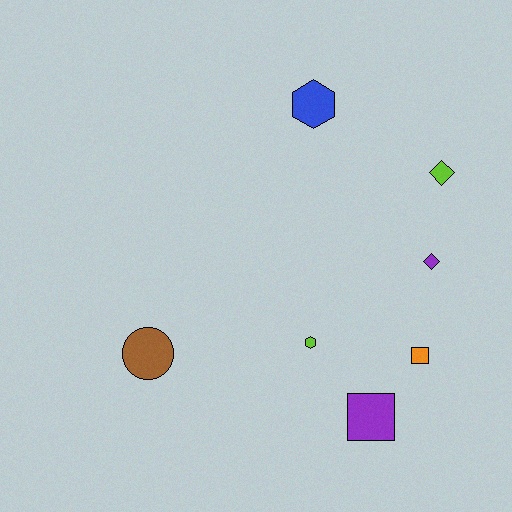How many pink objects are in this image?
There are no pink objects.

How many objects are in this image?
There are 7 objects.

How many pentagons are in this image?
There are no pentagons.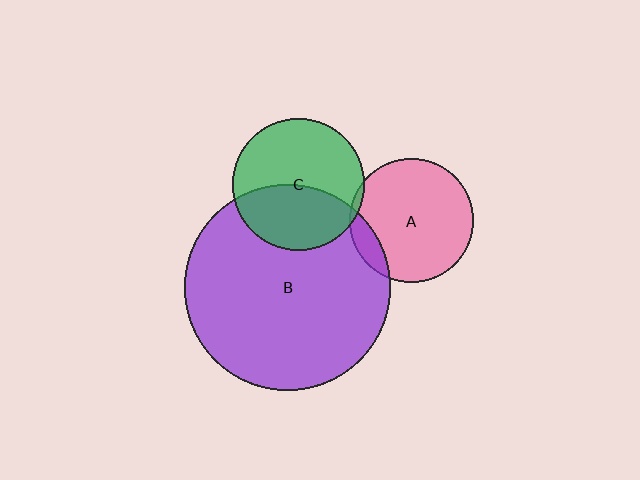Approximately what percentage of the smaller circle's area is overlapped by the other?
Approximately 5%.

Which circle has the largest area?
Circle B (purple).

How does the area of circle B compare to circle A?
Approximately 2.7 times.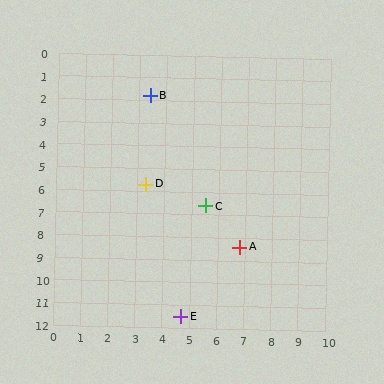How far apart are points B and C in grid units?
Points B and C are about 5.2 grid units apart.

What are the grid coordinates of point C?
Point C is at approximately (5.5, 6.6).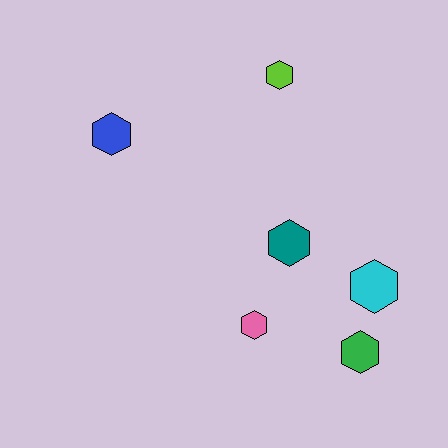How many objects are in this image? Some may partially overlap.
There are 6 objects.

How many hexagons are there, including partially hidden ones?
There are 6 hexagons.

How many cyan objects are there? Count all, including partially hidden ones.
There is 1 cyan object.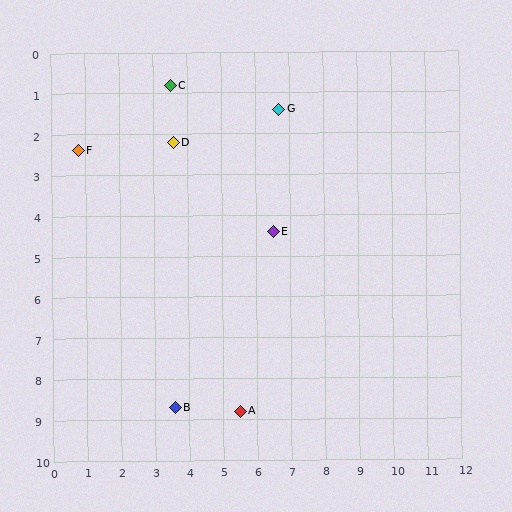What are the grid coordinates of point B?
Point B is at approximately (3.6, 8.7).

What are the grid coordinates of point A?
Point A is at approximately (5.5, 8.8).